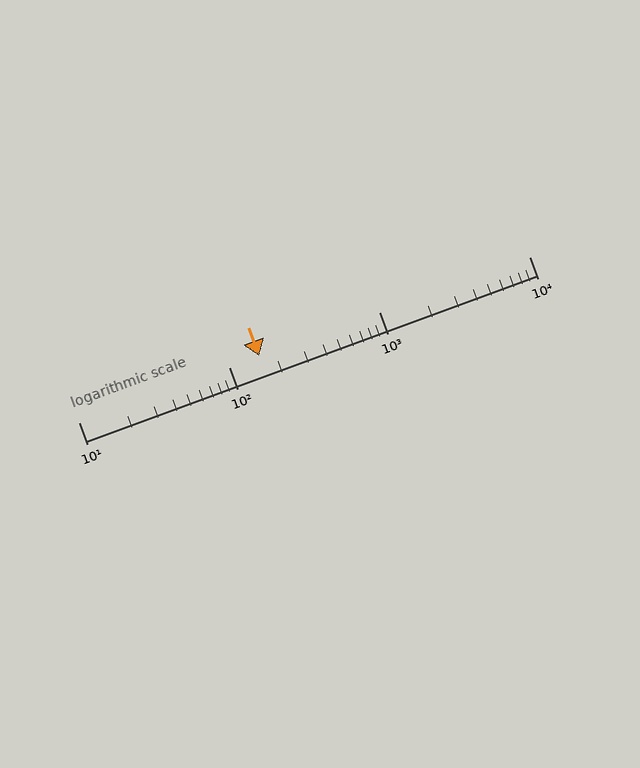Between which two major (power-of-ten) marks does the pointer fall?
The pointer is between 100 and 1000.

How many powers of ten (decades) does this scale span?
The scale spans 3 decades, from 10 to 10000.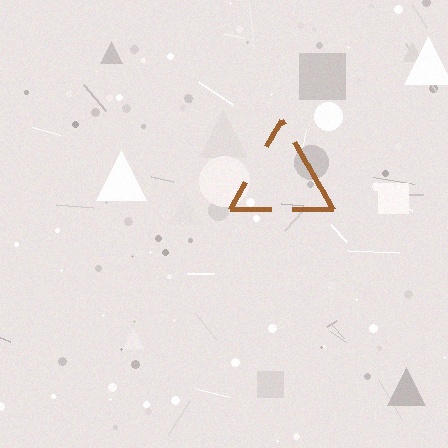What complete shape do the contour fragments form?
The contour fragments form a triangle.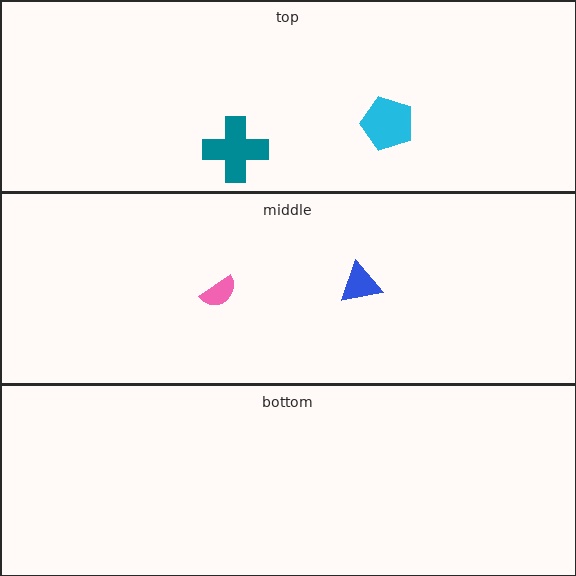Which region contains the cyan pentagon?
The top region.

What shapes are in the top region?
The teal cross, the cyan pentagon.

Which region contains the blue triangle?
The middle region.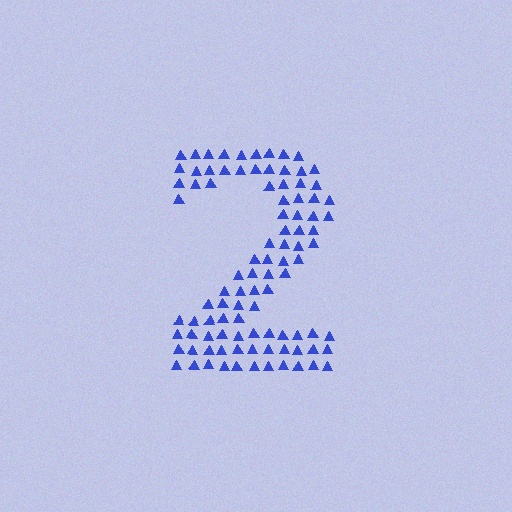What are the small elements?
The small elements are triangles.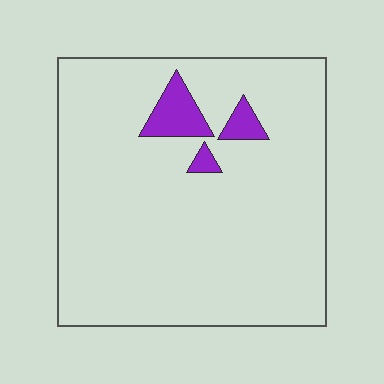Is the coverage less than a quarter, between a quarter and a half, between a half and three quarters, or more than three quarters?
Less than a quarter.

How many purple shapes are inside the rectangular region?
3.